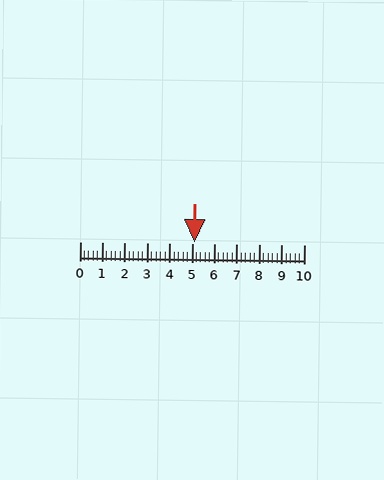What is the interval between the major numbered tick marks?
The major tick marks are spaced 1 units apart.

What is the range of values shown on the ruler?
The ruler shows values from 0 to 10.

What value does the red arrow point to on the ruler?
The red arrow points to approximately 5.1.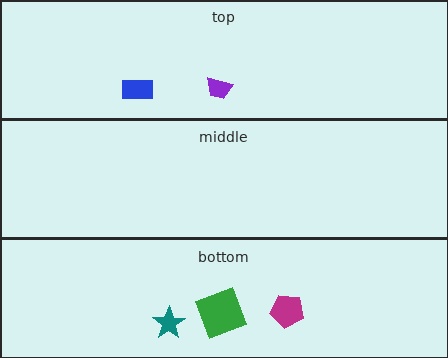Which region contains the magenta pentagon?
The bottom region.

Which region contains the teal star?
The bottom region.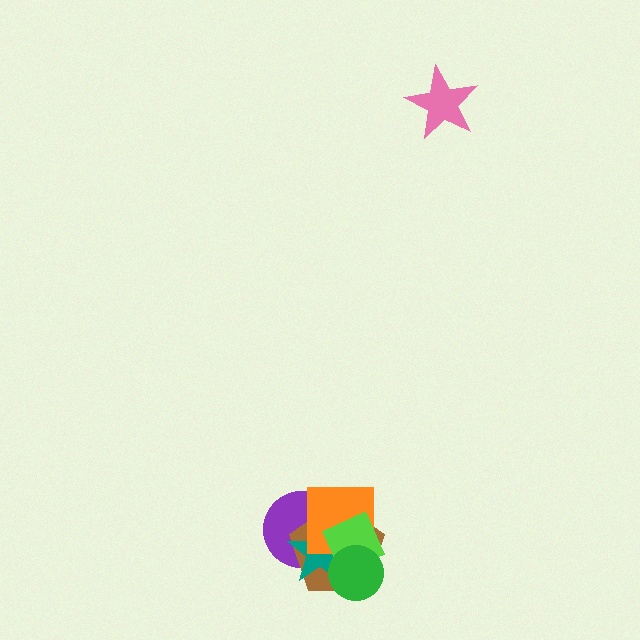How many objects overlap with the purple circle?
4 objects overlap with the purple circle.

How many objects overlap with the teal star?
5 objects overlap with the teal star.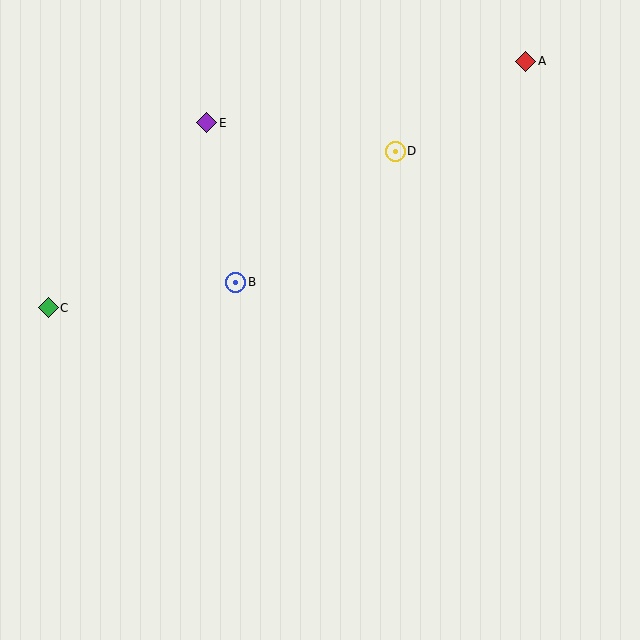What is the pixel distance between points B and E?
The distance between B and E is 162 pixels.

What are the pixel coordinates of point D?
Point D is at (395, 151).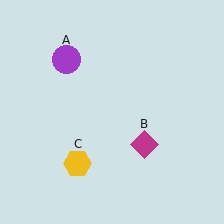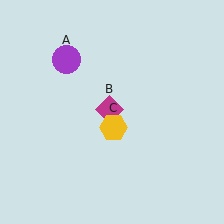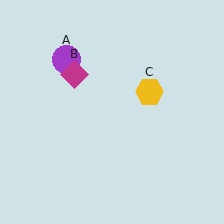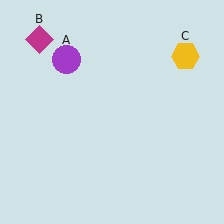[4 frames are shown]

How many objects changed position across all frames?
2 objects changed position: magenta diamond (object B), yellow hexagon (object C).